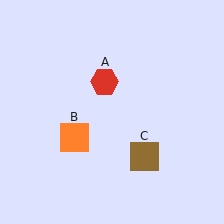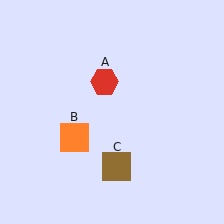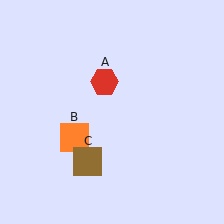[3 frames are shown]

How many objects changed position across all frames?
1 object changed position: brown square (object C).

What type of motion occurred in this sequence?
The brown square (object C) rotated clockwise around the center of the scene.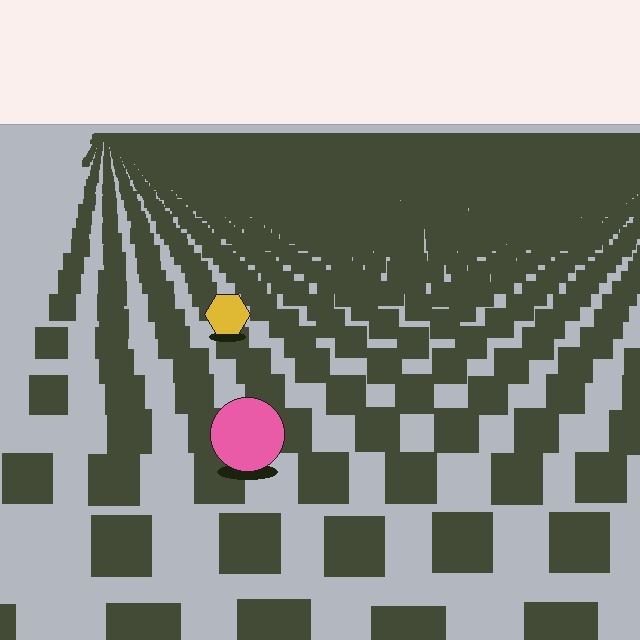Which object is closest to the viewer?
The pink circle is closest. The texture marks near it are larger and more spread out.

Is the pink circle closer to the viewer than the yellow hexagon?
Yes. The pink circle is closer — you can tell from the texture gradient: the ground texture is coarser near it.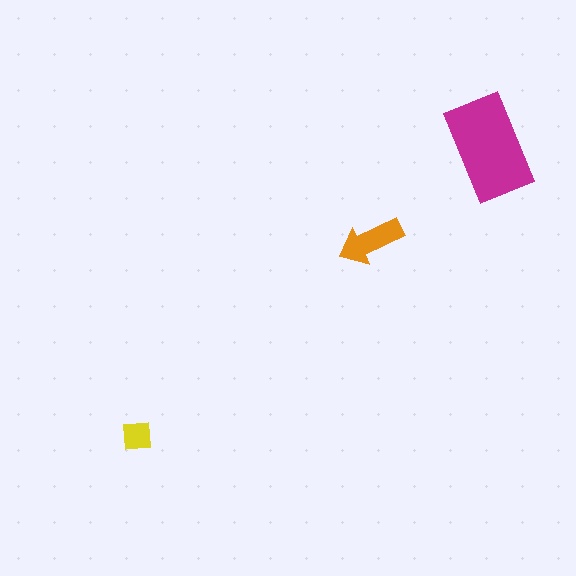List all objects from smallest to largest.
The yellow square, the orange arrow, the magenta rectangle.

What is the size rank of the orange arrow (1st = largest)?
2nd.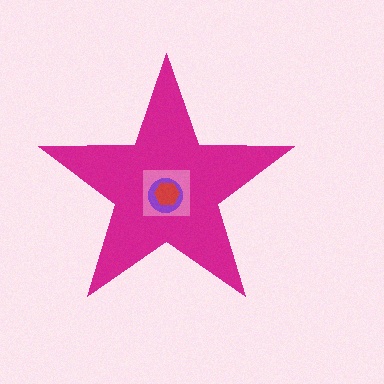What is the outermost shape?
The magenta star.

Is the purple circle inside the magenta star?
Yes.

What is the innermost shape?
The red hexagon.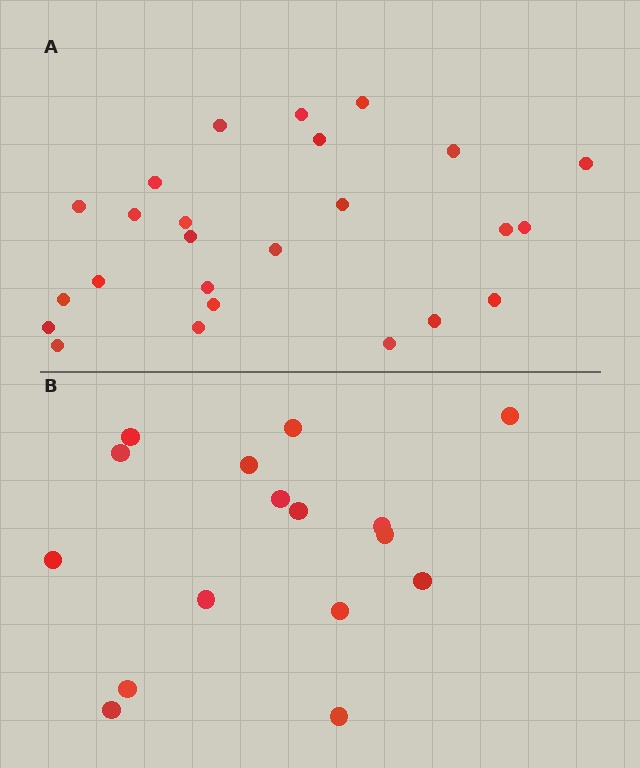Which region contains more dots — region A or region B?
Region A (the top region) has more dots.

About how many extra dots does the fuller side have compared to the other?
Region A has roughly 8 or so more dots than region B.